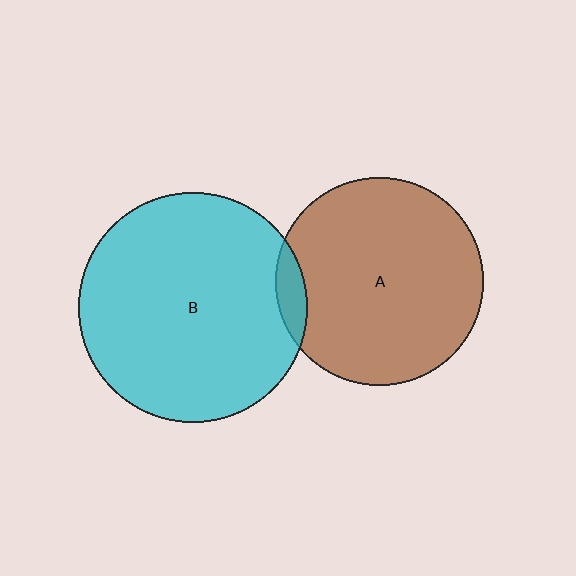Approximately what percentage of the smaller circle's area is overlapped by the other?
Approximately 5%.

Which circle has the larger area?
Circle B (cyan).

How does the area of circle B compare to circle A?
Approximately 1.2 times.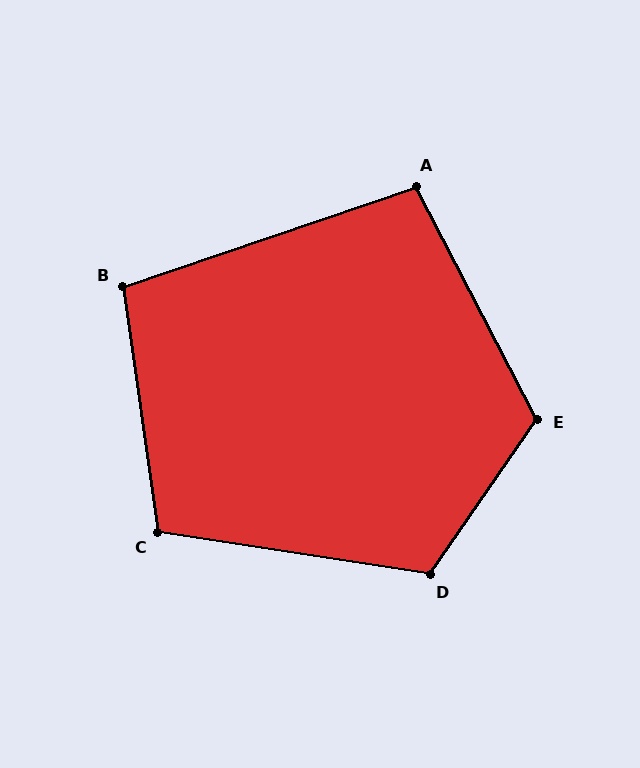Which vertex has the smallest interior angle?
A, at approximately 98 degrees.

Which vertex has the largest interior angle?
E, at approximately 118 degrees.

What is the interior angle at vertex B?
Approximately 101 degrees (obtuse).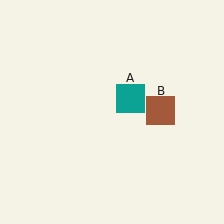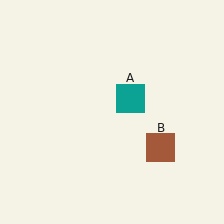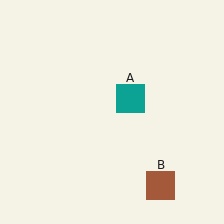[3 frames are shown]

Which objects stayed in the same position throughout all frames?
Teal square (object A) remained stationary.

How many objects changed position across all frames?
1 object changed position: brown square (object B).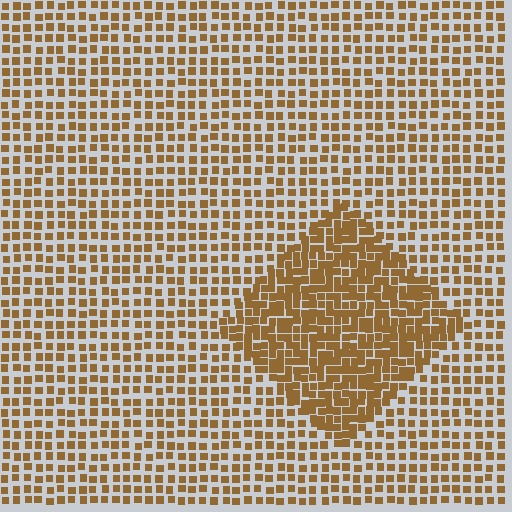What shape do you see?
I see a diamond.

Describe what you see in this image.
The image contains small brown elements arranged at two different densities. A diamond-shaped region is visible where the elements are more densely packed than the surrounding area.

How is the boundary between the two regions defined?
The boundary is defined by a change in element density (approximately 1.8x ratio). All elements are the same color, size, and shape.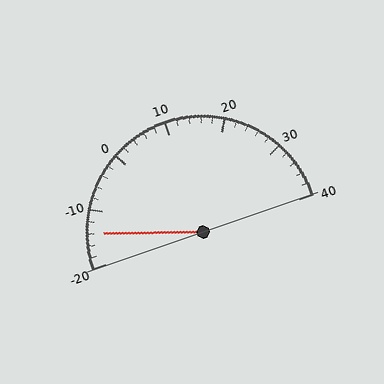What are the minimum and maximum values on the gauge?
The gauge ranges from -20 to 40.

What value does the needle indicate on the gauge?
The needle indicates approximately -14.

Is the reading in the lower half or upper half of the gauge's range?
The reading is in the lower half of the range (-20 to 40).